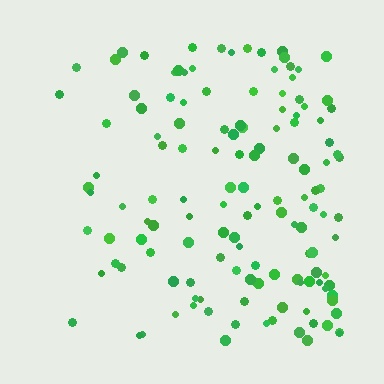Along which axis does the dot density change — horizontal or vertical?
Horizontal.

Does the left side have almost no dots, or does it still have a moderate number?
Still a moderate number, just noticeably fewer than the right.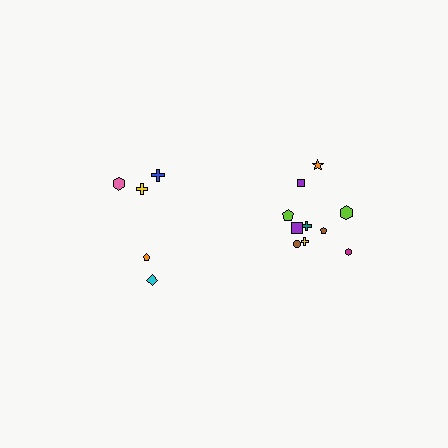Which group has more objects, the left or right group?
The right group.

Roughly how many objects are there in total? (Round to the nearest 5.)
Roughly 15 objects in total.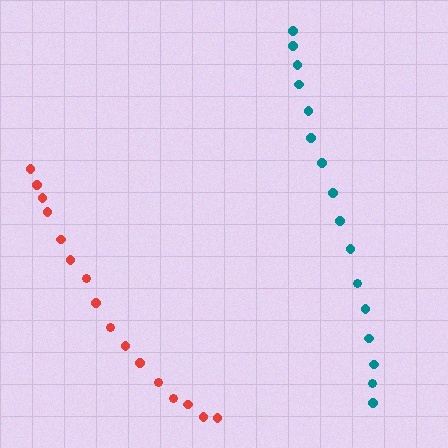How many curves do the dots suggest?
There are 2 distinct paths.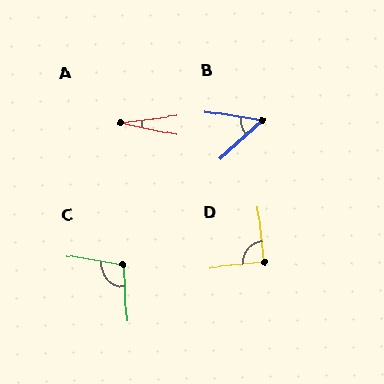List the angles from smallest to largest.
A (18°), B (52°), D (89°), C (102°).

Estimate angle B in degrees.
Approximately 52 degrees.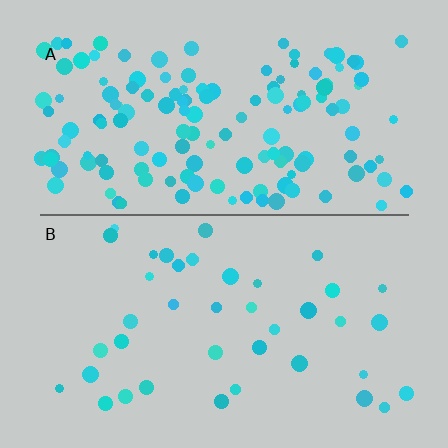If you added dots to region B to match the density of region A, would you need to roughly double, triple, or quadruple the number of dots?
Approximately quadruple.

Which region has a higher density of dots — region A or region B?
A (the top).